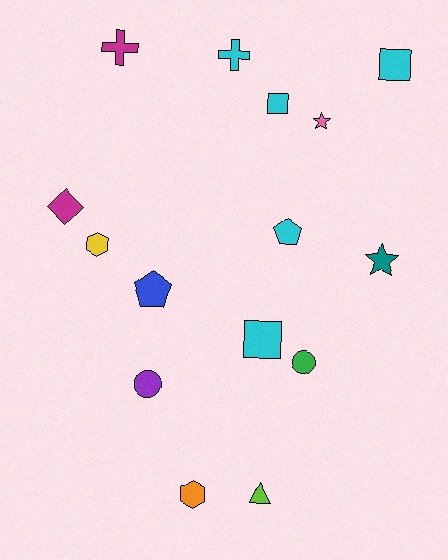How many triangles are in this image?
There is 1 triangle.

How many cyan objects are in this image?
There are 5 cyan objects.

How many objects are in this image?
There are 15 objects.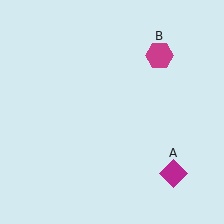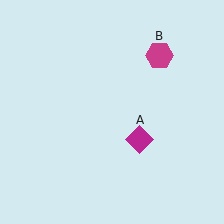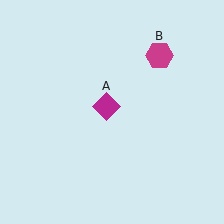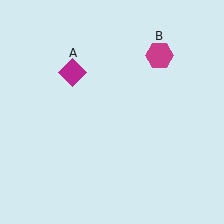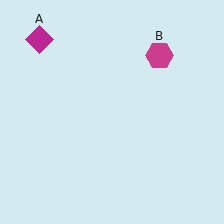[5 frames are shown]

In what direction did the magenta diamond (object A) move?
The magenta diamond (object A) moved up and to the left.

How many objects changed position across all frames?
1 object changed position: magenta diamond (object A).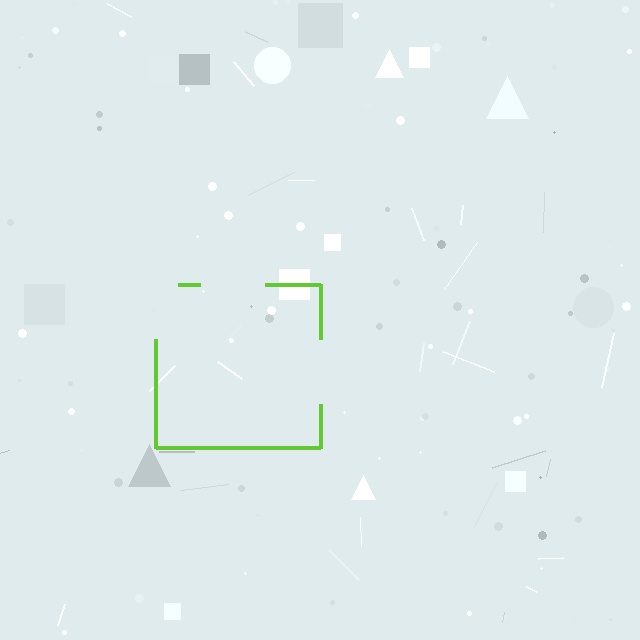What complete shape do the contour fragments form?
The contour fragments form a square.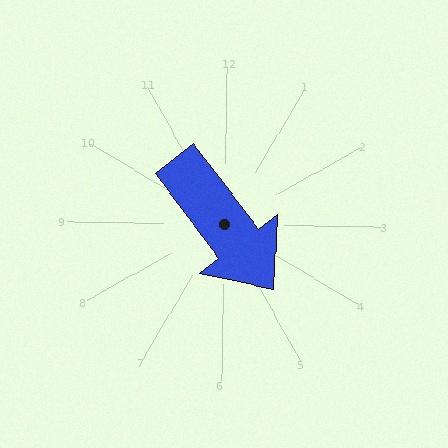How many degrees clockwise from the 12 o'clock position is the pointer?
Approximately 142 degrees.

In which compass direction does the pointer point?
Southeast.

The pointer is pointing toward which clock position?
Roughly 5 o'clock.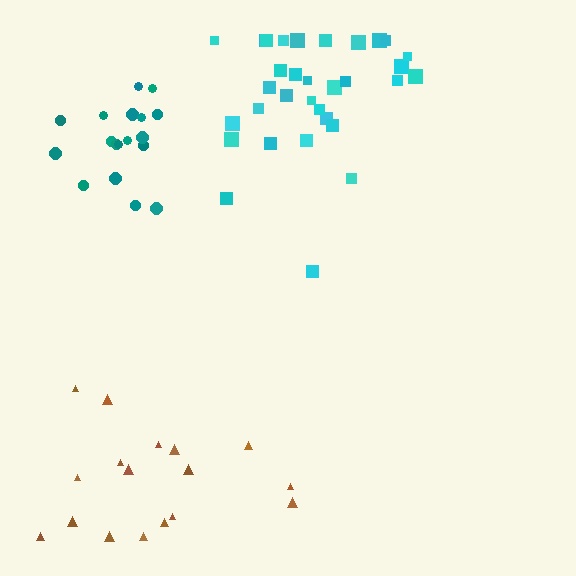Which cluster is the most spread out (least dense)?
Brown.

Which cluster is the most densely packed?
Teal.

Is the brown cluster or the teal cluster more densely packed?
Teal.